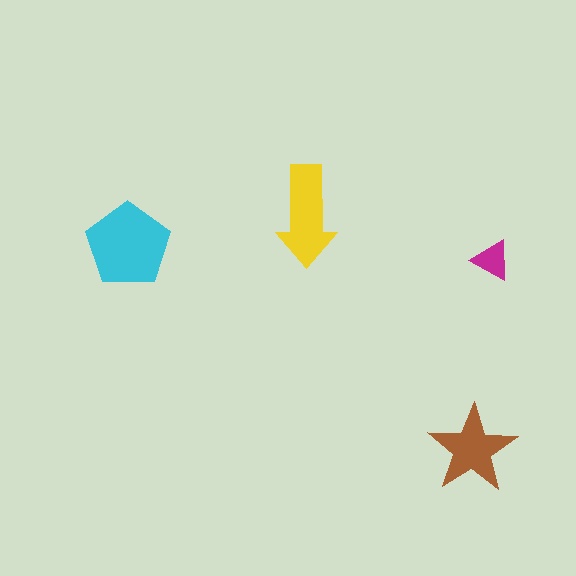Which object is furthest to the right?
The magenta triangle is rightmost.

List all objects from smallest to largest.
The magenta triangle, the brown star, the yellow arrow, the cyan pentagon.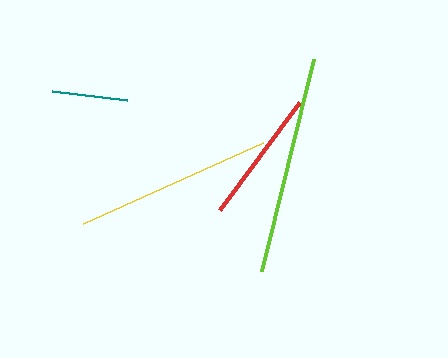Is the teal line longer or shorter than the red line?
The red line is longer than the teal line.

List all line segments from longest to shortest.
From longest to shortest: lime, yellow, red, teal.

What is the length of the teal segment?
The teal segment is approximately 76 pixels long.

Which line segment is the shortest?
The teal line is the shortest at approximately 76 pixels.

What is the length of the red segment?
The red segment is approximately 134 pixels long.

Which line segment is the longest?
The lime line is the longest at approximately 218 pixels.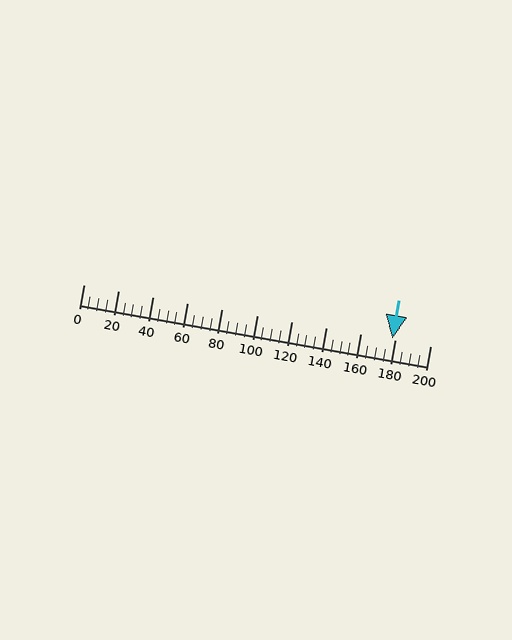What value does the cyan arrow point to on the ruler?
The cyan arrow points to approximately 178.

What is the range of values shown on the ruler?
The ruler shows values from 0 to 200.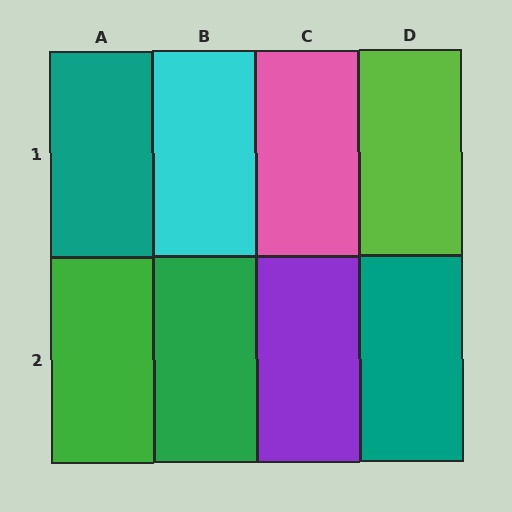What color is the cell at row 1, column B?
Cyan.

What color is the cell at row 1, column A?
Teal.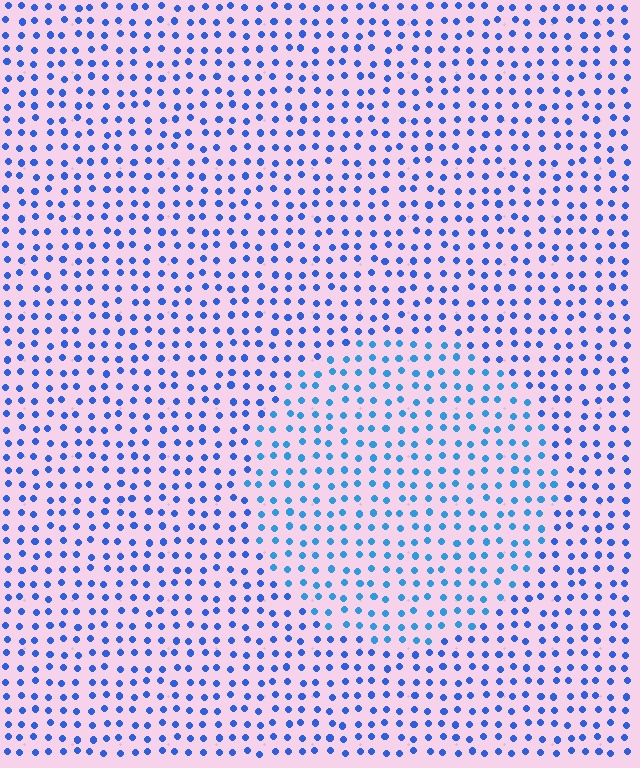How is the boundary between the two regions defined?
The boundary is defined purely by a slight shift in hue (about 21 degrees). Spacing, size, and orientation are identical on both sides.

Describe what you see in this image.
The image is filled with small blue elements in a uniform arrangement. A circle-shaped region is visible where the elements are tinted to a slightly different hue, forming a subtle color boundary.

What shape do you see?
I see a circle.